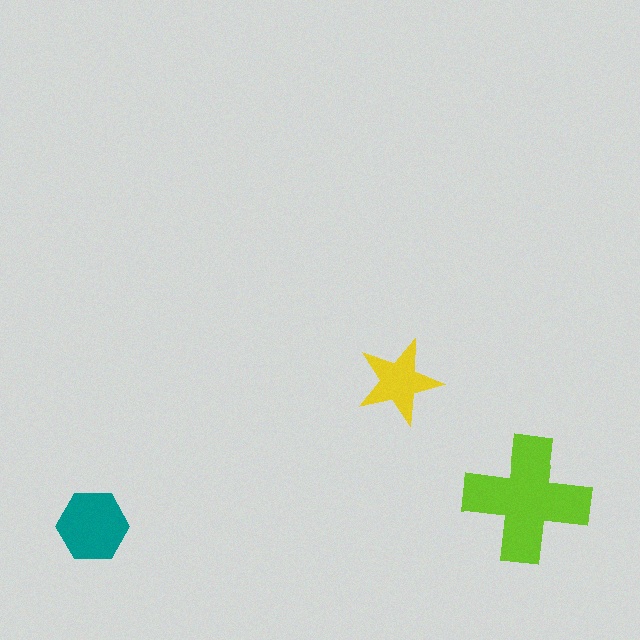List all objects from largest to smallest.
The lime cross, the teal hexagon, the yellow star.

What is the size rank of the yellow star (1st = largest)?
3rd.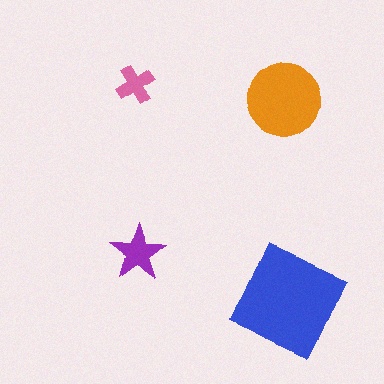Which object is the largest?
The blue square.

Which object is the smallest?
The pink cross.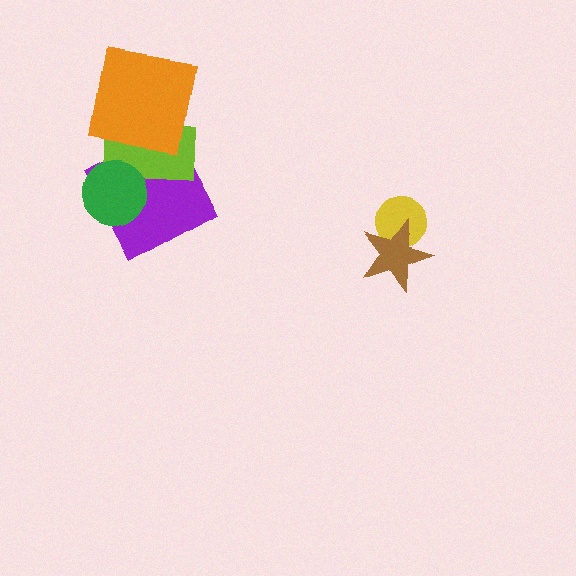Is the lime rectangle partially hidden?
Yes, it is partially covered by another shape.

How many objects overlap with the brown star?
1 object overlaps with the brown star.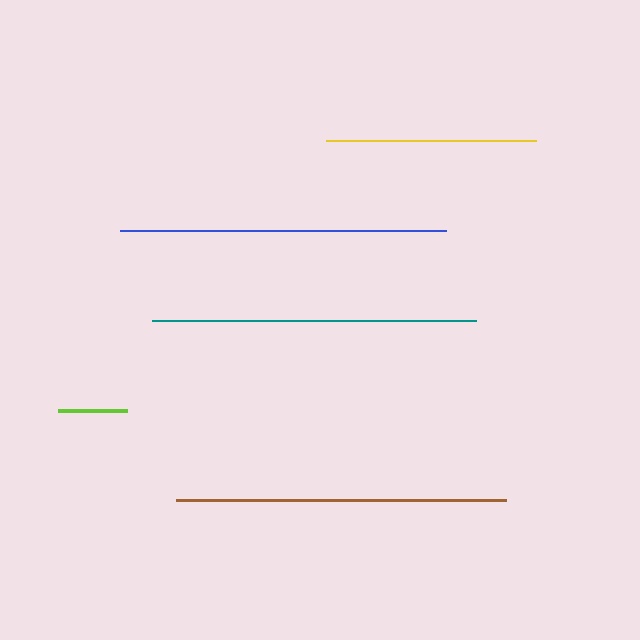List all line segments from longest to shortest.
From longest to shortest: brown, blue, teal, yellow, lime.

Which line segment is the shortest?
The lime line is the shortest at approximately 70 pixels.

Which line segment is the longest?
The brown line is the longest at approximately 330 pixels.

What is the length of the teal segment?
The teal segment is approximately 324 pixels long.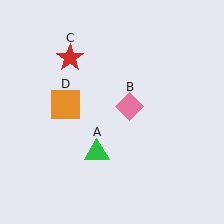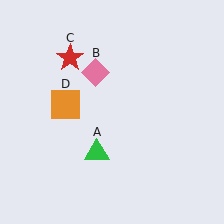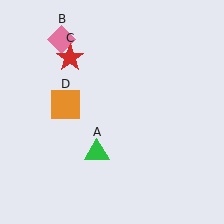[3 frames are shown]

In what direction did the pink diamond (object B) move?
The pink diamond (object B) moved up and to the left.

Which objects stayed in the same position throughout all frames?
Green triangle (object A) and red star (object C) and orange square (object D) remained stationary.